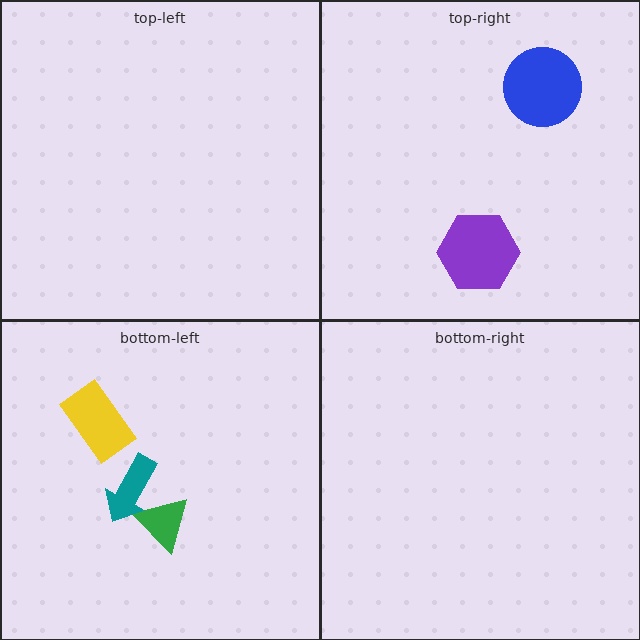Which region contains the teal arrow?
The bottom-left region.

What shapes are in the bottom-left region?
The yellow rectangle, the green triangle, the teal arrow.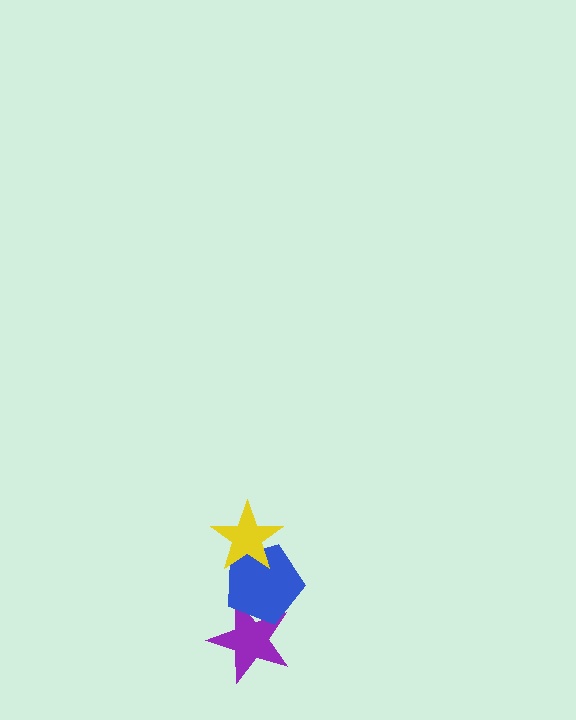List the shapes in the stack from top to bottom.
From top to bottom: the yellow star, the blue pentagon, the purple star.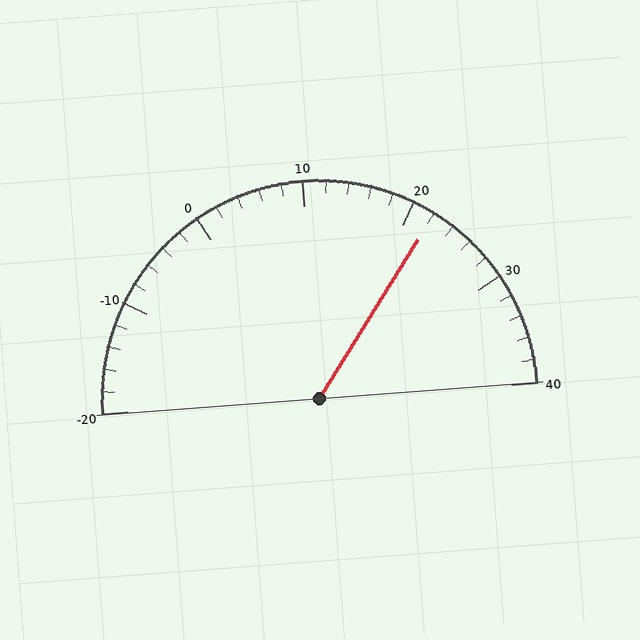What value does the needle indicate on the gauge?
The needle indicates approximately 22.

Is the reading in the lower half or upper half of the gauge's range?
The reading is in the upper half of the range (-20 to 40).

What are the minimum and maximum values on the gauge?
The gauge ranges from -20 to 40.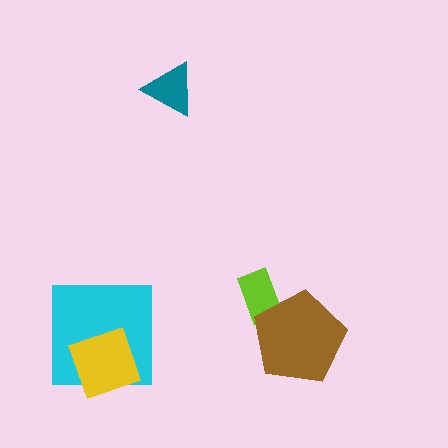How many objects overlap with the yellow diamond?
1 object overlaps with the yellow diamond.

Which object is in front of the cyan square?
The yellow diamond is in front of the cyan square.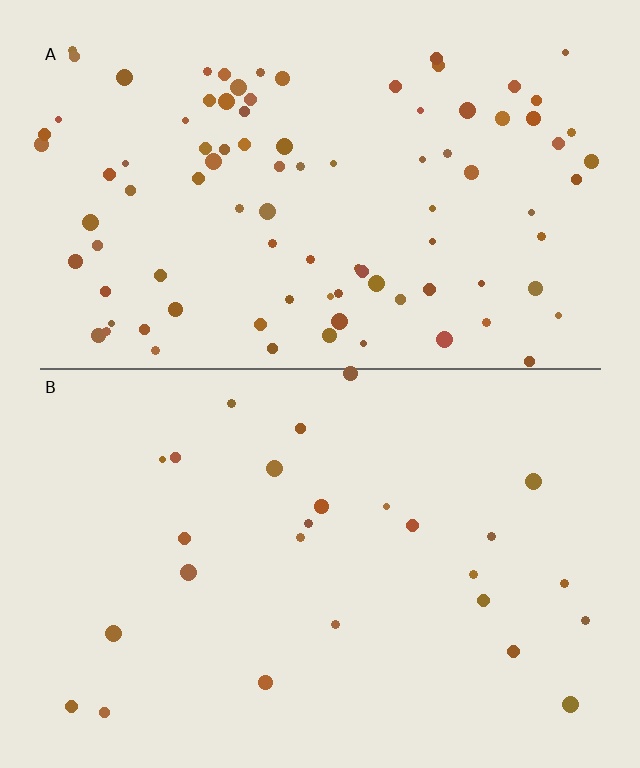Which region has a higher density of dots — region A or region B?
A (the top).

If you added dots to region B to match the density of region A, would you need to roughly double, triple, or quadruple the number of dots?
Approximately quadruple.